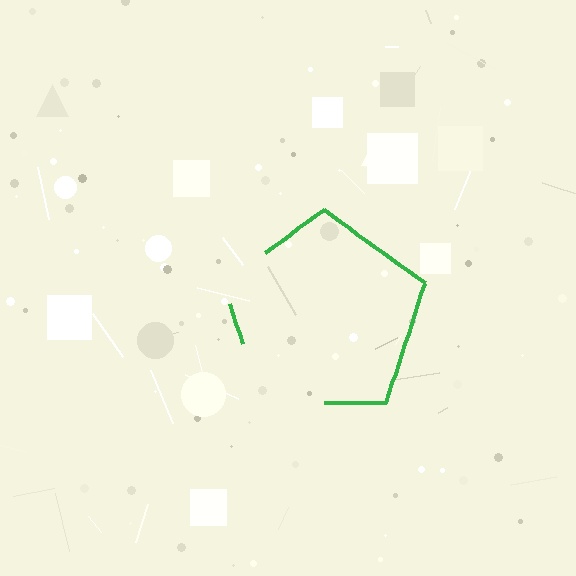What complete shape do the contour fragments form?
The contour fragments form a pentagon.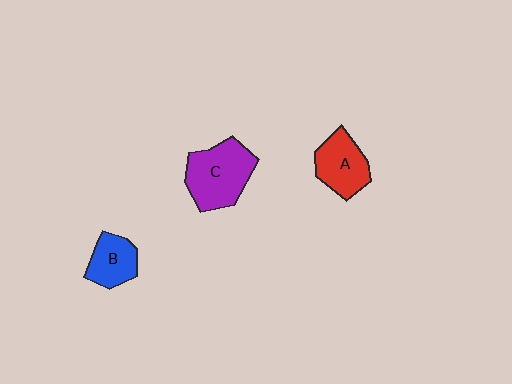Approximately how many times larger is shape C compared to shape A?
Approximately 1.4 times.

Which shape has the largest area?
Shape C (purple).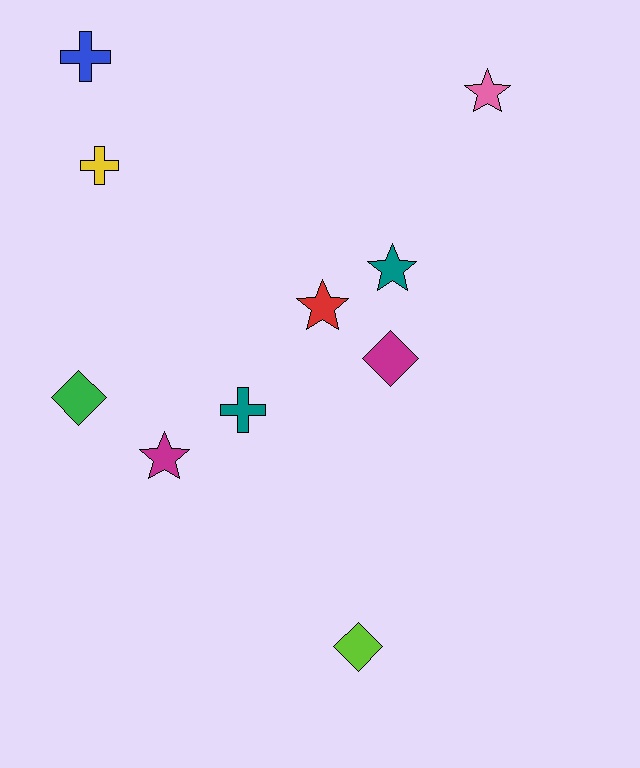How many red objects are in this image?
There is 1 red object.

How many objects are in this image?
There are 10 objects.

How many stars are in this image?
There are 4 stars.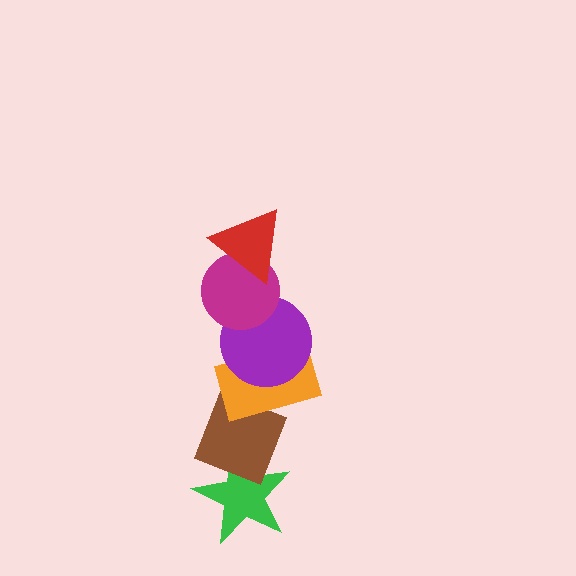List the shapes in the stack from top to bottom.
From top to bottom: the red triangle, the magenta circle, the purple circle, the orange rectangle, the brown diamond, the green star.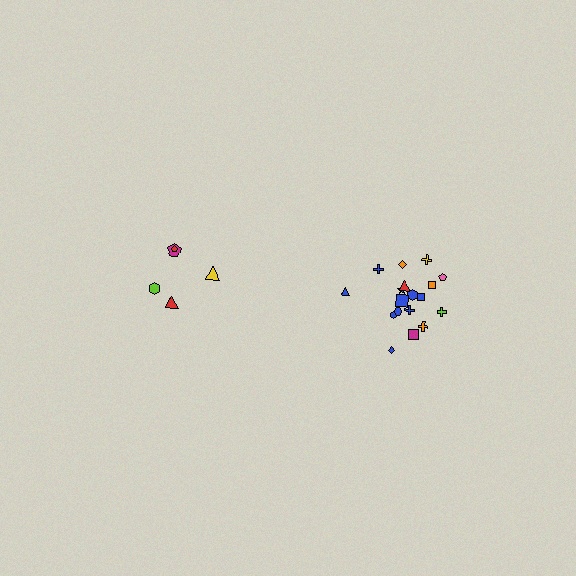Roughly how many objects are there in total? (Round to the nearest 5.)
Roughly 25 objects in total.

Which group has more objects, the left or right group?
The right group.